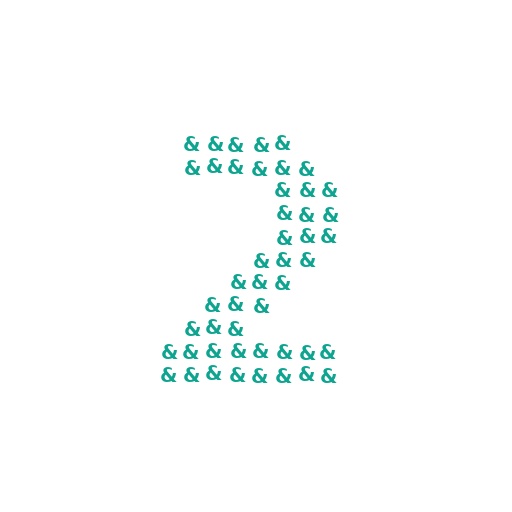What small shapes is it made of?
It is made of small ampersands.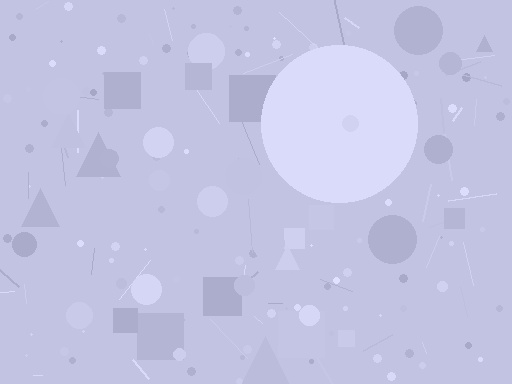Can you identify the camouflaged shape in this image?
The camouflaged shape is a circle.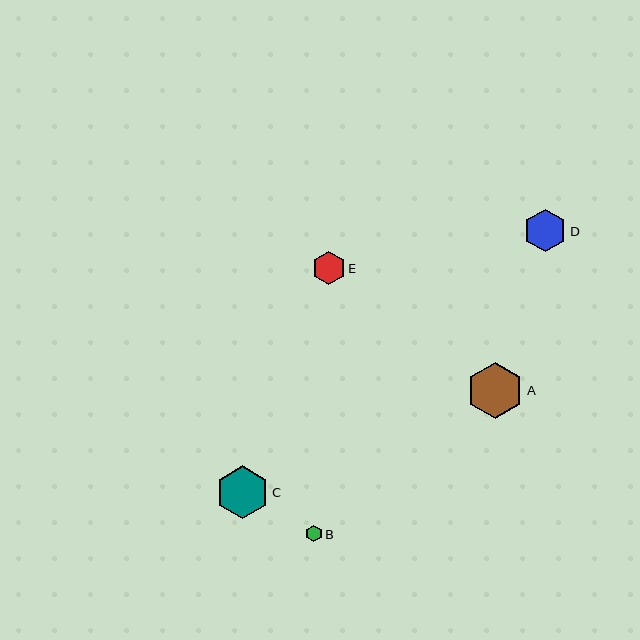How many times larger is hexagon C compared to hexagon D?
Hexagon C is approximately 1.2 times the size of hexagon D.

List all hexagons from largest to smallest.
From largest to smallest: A, C, D, E, B.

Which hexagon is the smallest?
Hexagon B is the smallest with a size of approximately 16 pixels.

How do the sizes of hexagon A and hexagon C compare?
Hexagon A and hexagon C are approximately the same size.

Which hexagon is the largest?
Hexagon A is the largest with a size of approximately 57 pixels.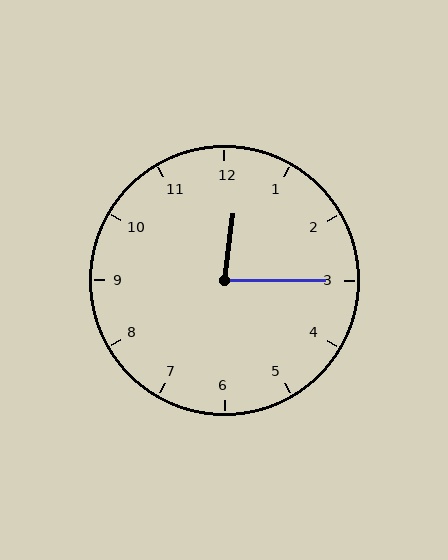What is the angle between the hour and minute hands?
Approximately 82 degrees.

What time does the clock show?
12:15.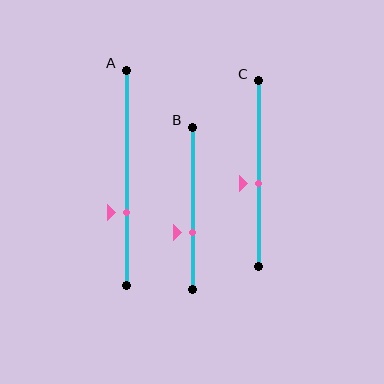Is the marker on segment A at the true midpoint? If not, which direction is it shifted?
No, the marker on segment A is shifted downward by about 16% of the segment length.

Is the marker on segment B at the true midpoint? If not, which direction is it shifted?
No, the marker on segment B is shifted downward by about 15% of the segment length.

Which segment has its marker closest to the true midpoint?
Segment C has its marker closest to the true midpoint.